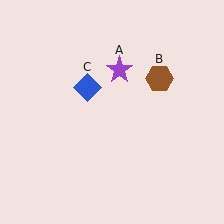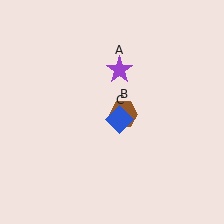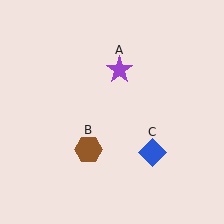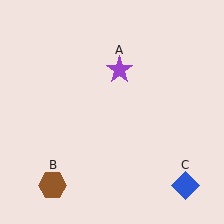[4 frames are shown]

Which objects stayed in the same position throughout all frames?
Purple star (object A) remained stationary.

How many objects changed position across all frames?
2 objects changed position: brown hexagon (object B), blue diamond (object C).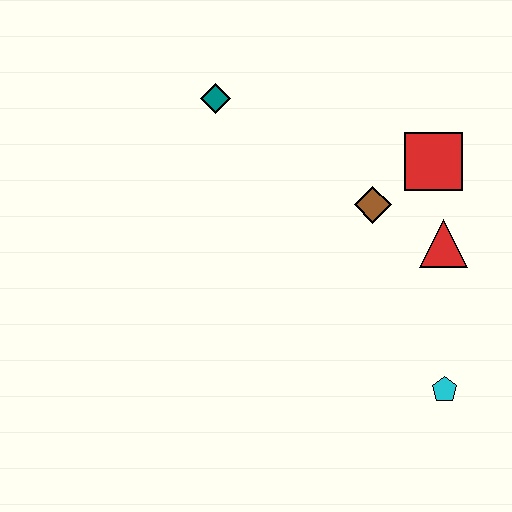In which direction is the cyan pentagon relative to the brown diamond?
The cyan pentagon is below the brown diamond.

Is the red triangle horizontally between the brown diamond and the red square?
No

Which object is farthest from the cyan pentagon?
The teal diamond is farthest from the cyan pentagon.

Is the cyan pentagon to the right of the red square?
Yes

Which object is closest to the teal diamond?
The brown diamond is closest to the teal diamond.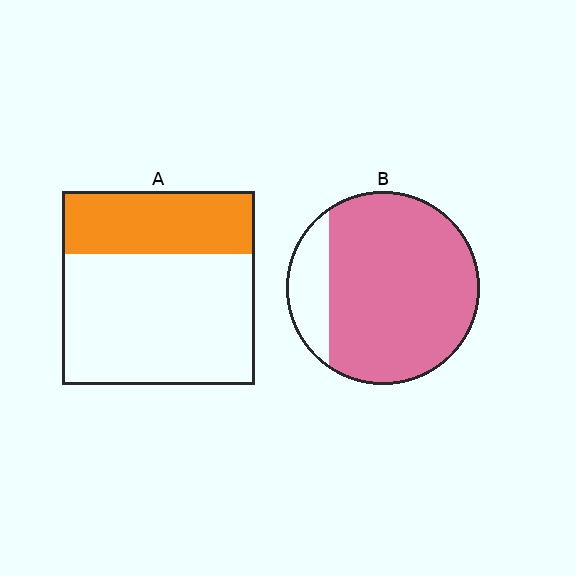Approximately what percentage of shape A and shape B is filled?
A is approximately 30% and B is approximately 85%.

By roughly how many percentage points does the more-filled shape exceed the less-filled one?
By roughly 50 percentage points (B over A).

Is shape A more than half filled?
No.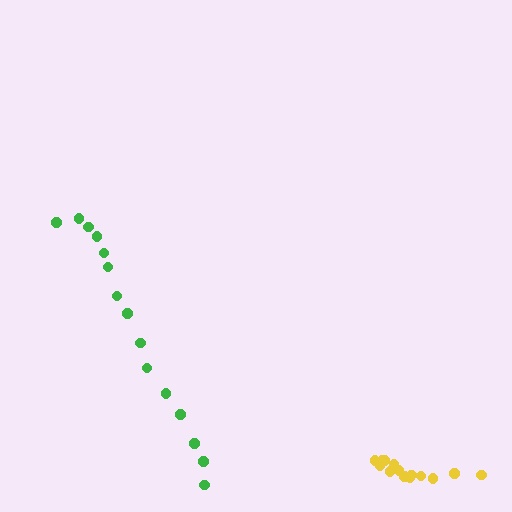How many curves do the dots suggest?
There are 2 distinct paths.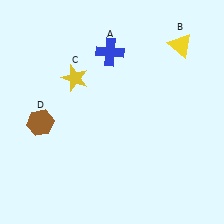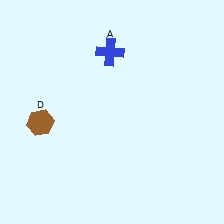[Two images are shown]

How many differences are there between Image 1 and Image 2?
There are 2 differences between the two images.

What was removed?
The yellow triangle (B), the yellow star (C) were removed in Image 2.